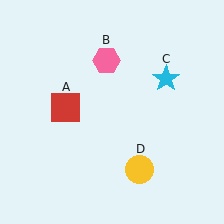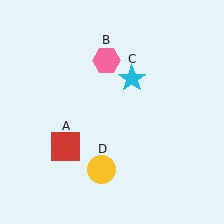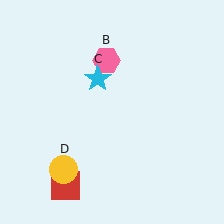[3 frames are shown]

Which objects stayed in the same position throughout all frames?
Pink hexagon (object B) remained stationary.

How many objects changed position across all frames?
3 objects changed position: red square (object A), cyan star (object C), yellow circle (object D).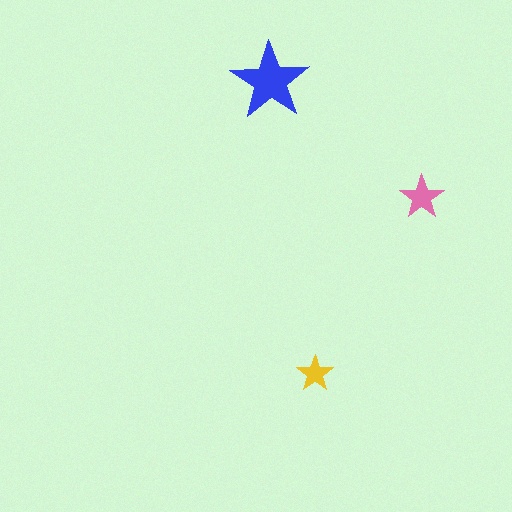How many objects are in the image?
There are 3 objects in the image.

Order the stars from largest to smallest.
the blue one, the pink one, the yellow one.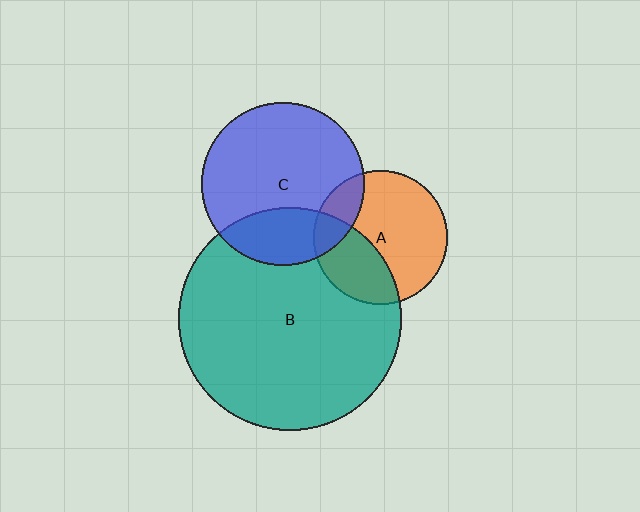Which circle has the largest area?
Circle B (teal).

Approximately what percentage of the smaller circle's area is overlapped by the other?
Approximately 20%.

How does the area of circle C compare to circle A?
Approximately 1.5 times.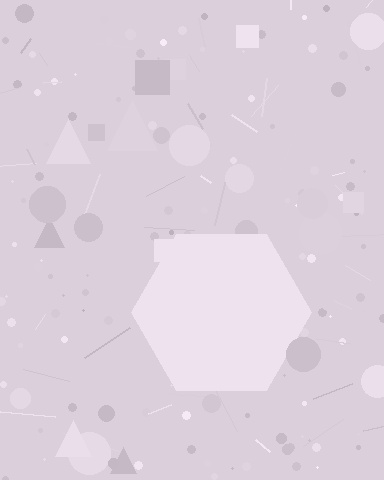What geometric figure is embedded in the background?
A hexagon is embedded in the background.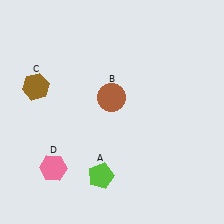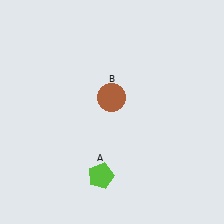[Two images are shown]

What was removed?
The pink hexagon (D), the brown hexagon (C) were removed in Image 2.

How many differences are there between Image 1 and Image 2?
There are 2 differences between the two images.